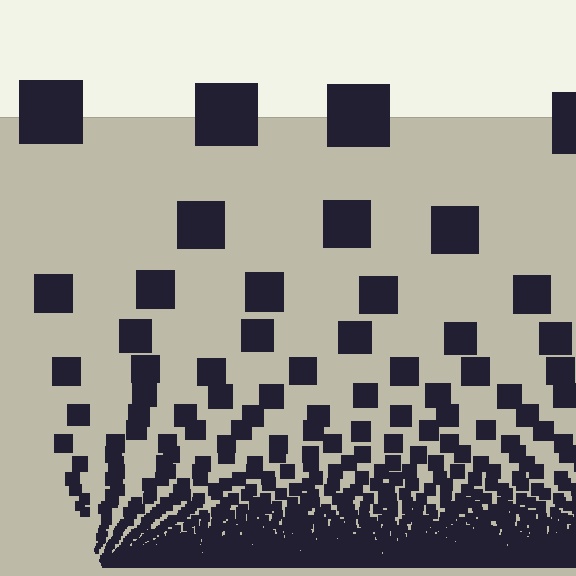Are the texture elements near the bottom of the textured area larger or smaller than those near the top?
Smaller. The gradient is inverted — elements near the bottom are smaller and denser.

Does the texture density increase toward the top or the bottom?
Density increases toward the bottom.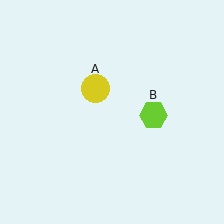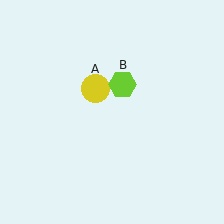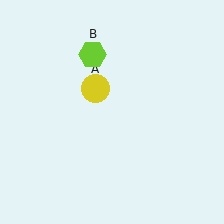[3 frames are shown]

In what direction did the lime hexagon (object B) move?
The lime hexagon (object B) moved up and to the left.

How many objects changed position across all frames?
1 object changed position: lime hexagon (object B).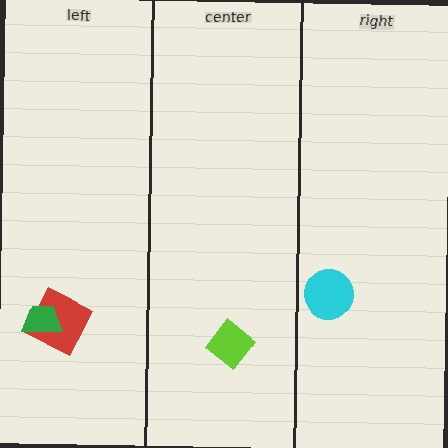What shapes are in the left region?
The red square, the green trapezoid.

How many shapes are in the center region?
1.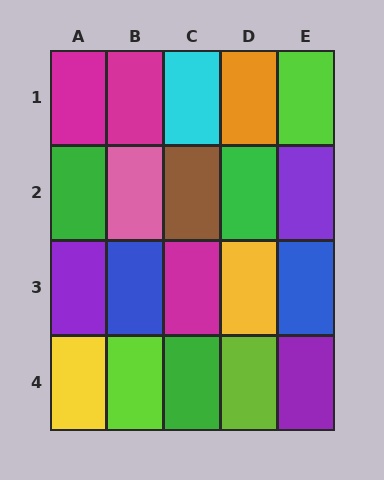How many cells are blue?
2 cells are blue.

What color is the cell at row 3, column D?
Yellow.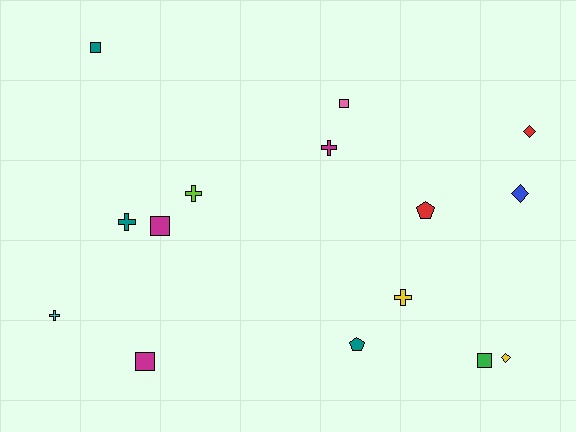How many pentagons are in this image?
There are 2 pentagons.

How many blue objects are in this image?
There is 1 blue object.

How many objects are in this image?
There are 15 objects.